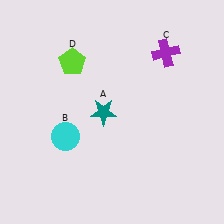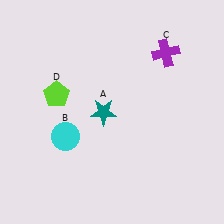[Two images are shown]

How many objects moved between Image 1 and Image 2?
1 object moved between the two images.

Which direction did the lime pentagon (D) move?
The lime pentagon (D) moved down.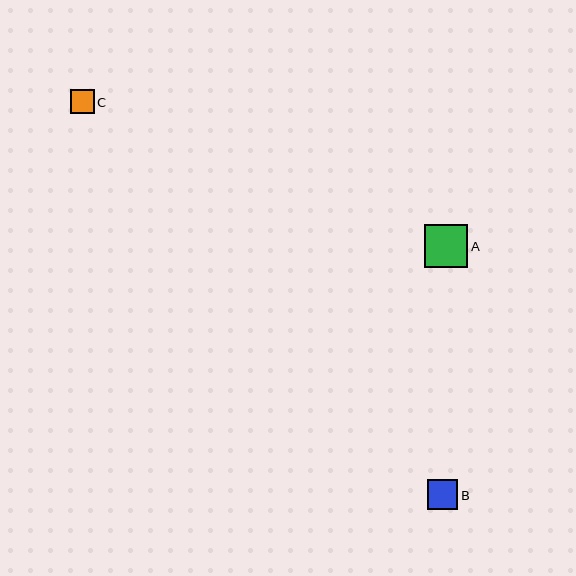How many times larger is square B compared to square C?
Square B is approximately 1.3 times the size of square C.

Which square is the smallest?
Square C is the smallest with a size of approximately 24 pixels.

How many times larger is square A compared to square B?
Square A is approximately 1.4 times the size of square B.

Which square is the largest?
Square A is the largest with a size of approximately 43 pixels.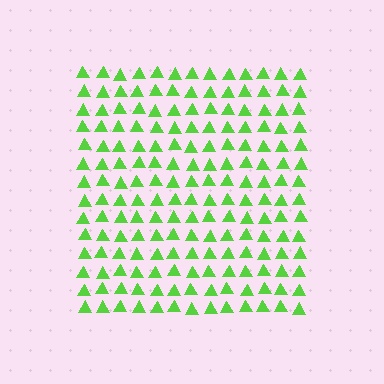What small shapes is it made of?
It is made of small triangles.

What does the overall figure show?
The overall figure shows a square.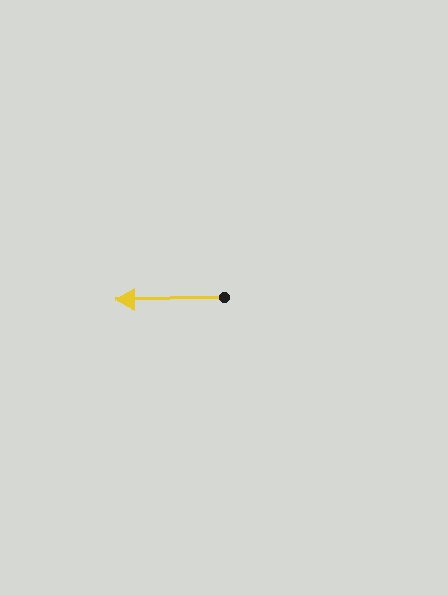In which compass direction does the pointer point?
West.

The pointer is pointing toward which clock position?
Roughly 9 o'clock.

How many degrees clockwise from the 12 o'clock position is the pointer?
Approximately 269 degrees.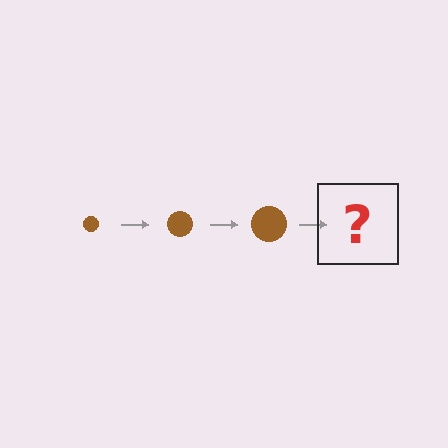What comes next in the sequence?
The next element should be a brown circle, larger than the previous one.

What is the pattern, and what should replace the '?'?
The pattern is that the circle gets progressively larger each step. The '?' should be a brown circle, larger than the previous one.